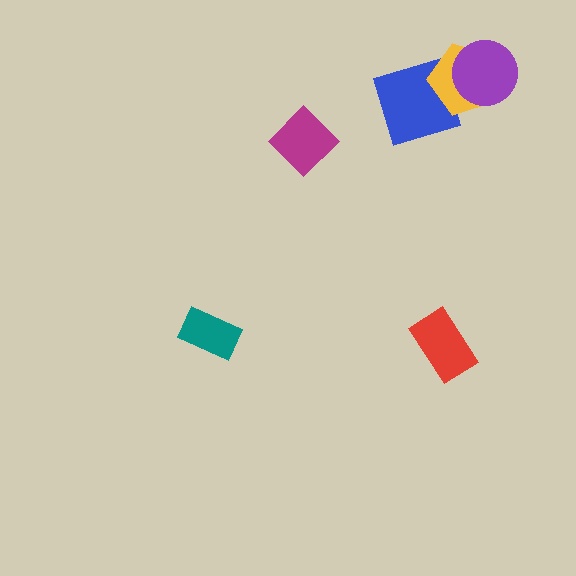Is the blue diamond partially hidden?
Yes, it is partially covered by another shape.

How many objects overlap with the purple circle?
1 object overlaps with the purple circle.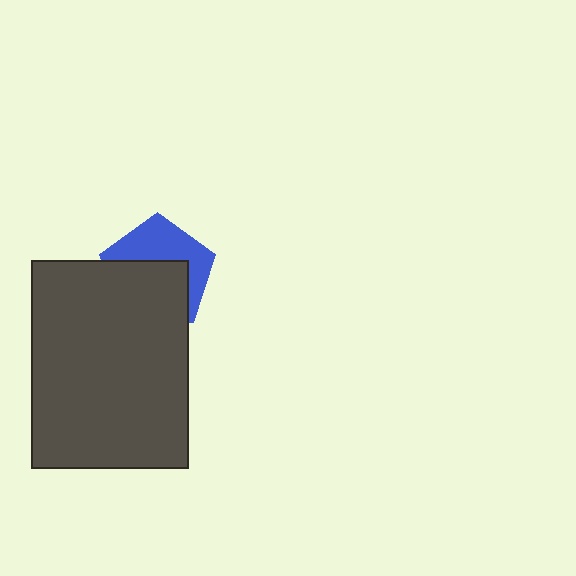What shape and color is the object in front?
The object in front is a dark gray rectangle.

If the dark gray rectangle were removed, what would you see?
You would see the complete blue pentagon.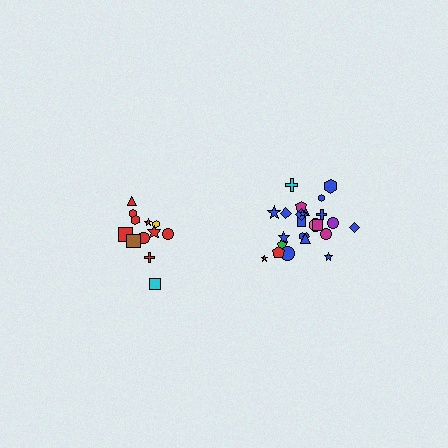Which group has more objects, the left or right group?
The right group.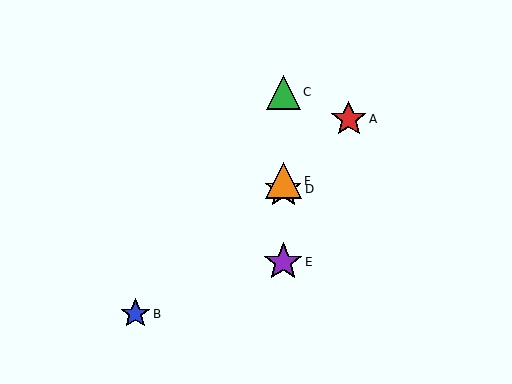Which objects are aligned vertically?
Objects C, D, E, F are aligned vertically.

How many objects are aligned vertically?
4 objects (C, D, E, F) are aligned vertically.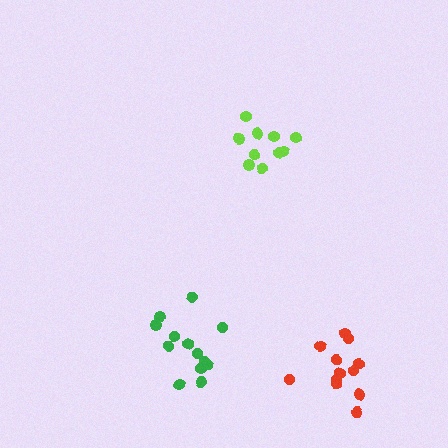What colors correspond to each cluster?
The clusters are colored: green, lime, red.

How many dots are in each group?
Group 1: 13 dots, Group 2: 10 dots, Group 3: 12 dots (35 total).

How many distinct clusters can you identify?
There are 3 distinct clusters.